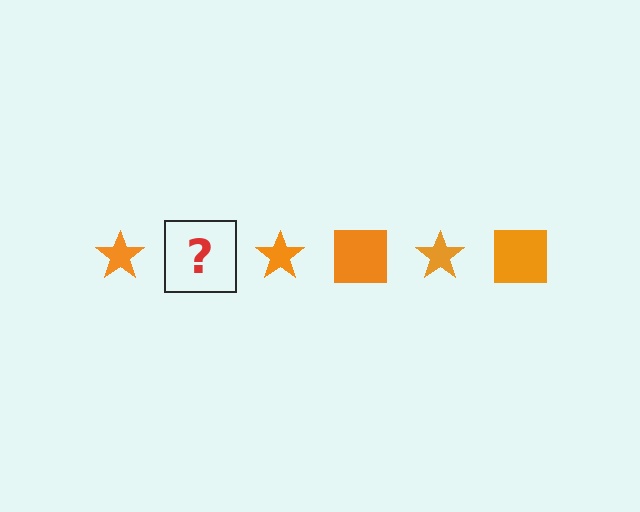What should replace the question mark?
The question mark should be replaced with an orange square.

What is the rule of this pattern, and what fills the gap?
The rule is that the pattern cycles through star, square shapes in orange. The gap should be filled with an orange square.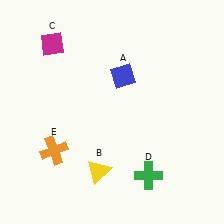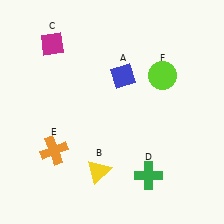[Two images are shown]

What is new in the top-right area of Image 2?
A lime circle (F) was added in the top-right area of Image 2.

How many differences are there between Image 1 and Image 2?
There is 1 difference between the two images.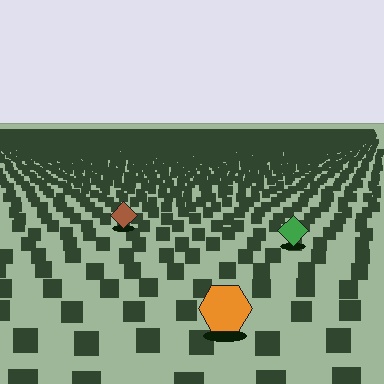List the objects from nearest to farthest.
From nearest to farthest: the orange hexagon, the green diamond, the brown diamond.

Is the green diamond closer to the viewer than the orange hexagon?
No. The orange hexagon is closer — you can tell from the texture gradient: the ground texture is coarser near it.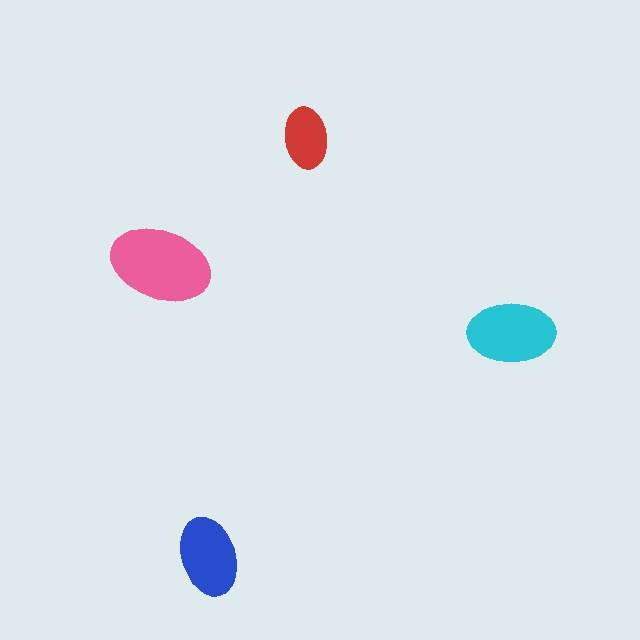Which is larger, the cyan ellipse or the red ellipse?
The cyan one.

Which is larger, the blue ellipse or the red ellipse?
The blue one.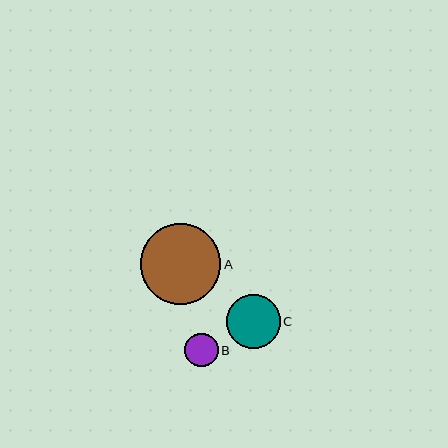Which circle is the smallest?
Circle B is the smallest with a size of approximately 33 pixels.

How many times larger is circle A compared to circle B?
Circle A is approximately 2.4 times the size of circle B.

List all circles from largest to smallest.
From largest to smallest: A, C, B.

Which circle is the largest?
Circle A is the largest with a size of approximately 80 pixels.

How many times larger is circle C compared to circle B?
Circle C is approximately 1.6 times the size of circle B.